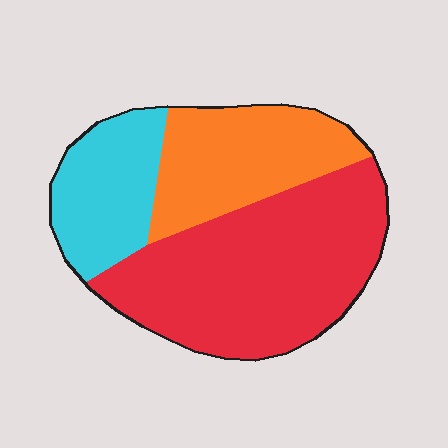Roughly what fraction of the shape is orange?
Orange covers 27% of the shape.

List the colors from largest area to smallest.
From largest to smallest: red, orange, cyan.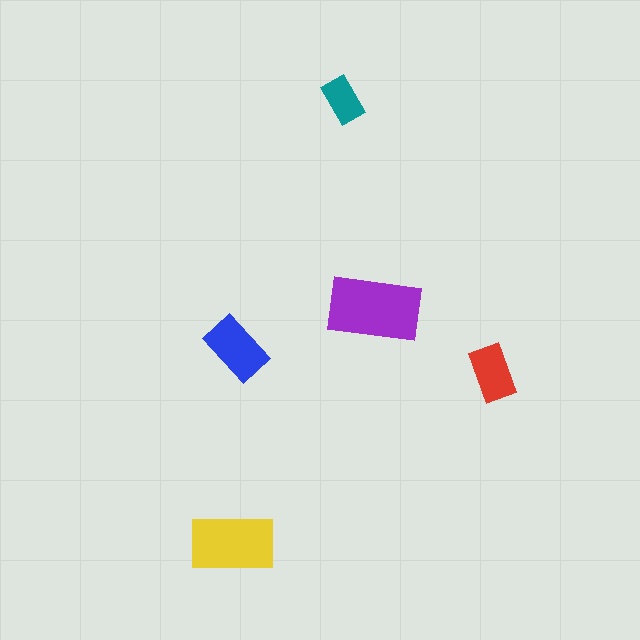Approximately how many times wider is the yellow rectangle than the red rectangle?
About 1.5 times wider.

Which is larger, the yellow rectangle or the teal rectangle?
The yellow one.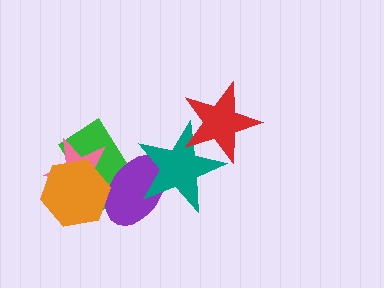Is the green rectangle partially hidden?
Yes, it is partially covered by another shape.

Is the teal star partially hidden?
Yes, it is partially covered by another shape.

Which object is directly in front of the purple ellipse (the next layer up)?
The teal star is directly in front of the purple ellipse.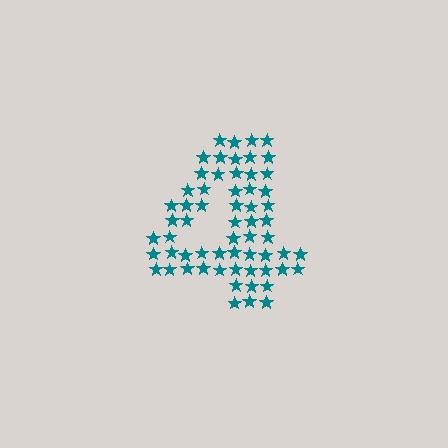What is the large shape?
The large shape is the digit 4.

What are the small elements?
The small elements are stars.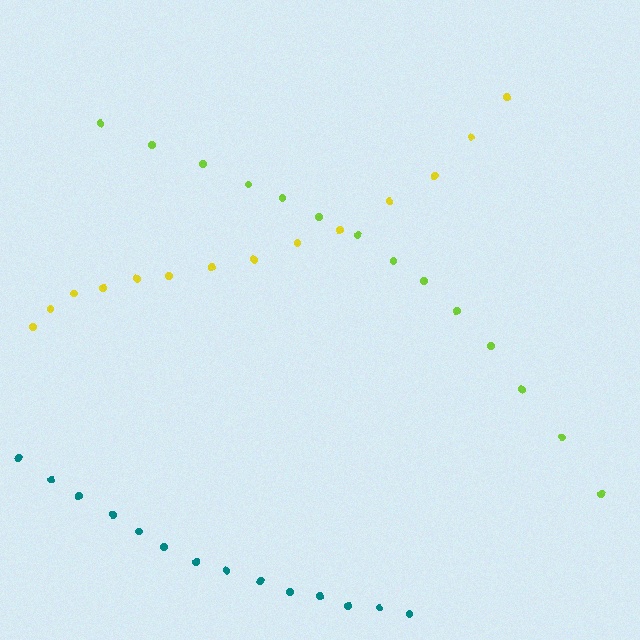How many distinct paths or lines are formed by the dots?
There are 3 distinct paths.